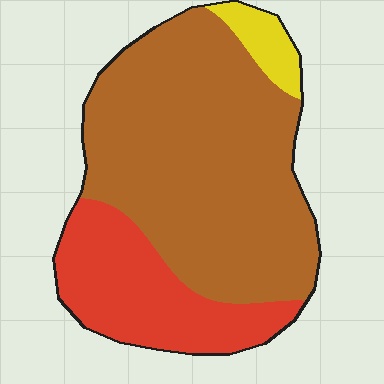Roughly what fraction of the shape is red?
Red covers 27% of the shape.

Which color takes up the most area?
Brown, at roughly 70%.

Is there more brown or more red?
Brown.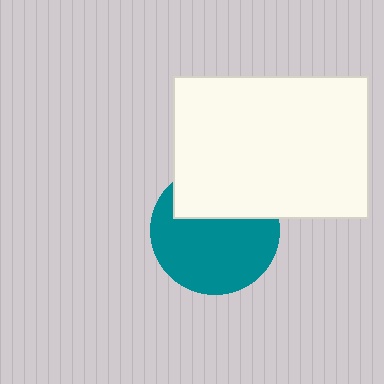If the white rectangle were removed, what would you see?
You would see the complete teal circle.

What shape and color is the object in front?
The object in front is a white rectangle.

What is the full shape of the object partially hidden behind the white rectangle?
The partially hidden object is a teal circle.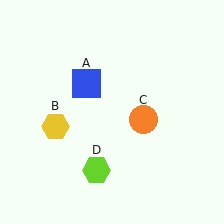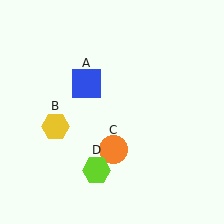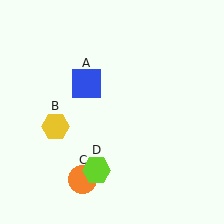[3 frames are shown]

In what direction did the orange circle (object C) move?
The orange circle (object C) moved down and to the left.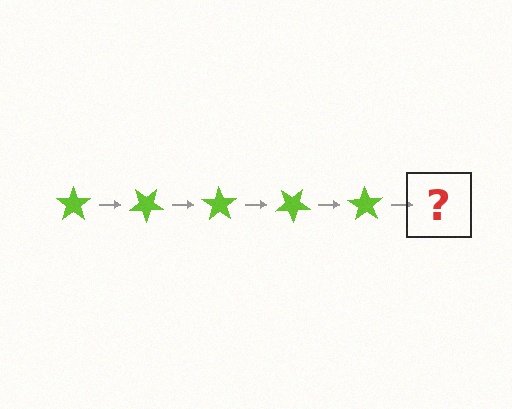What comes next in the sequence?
The next element should be a lime star rotated 175 degrees.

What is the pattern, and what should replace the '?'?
The pattern is that the star rotates 35 degrees each step. The '?' should be a lime star rotated 175 degrees.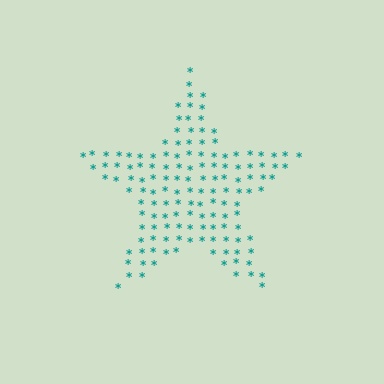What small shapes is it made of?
It is made of small asterisks.